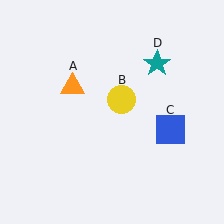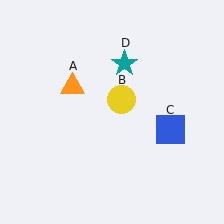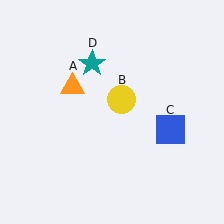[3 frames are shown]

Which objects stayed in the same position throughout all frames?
Orange triangle (object A) and yellow circle (object B) and blue square (object C) remained stationary.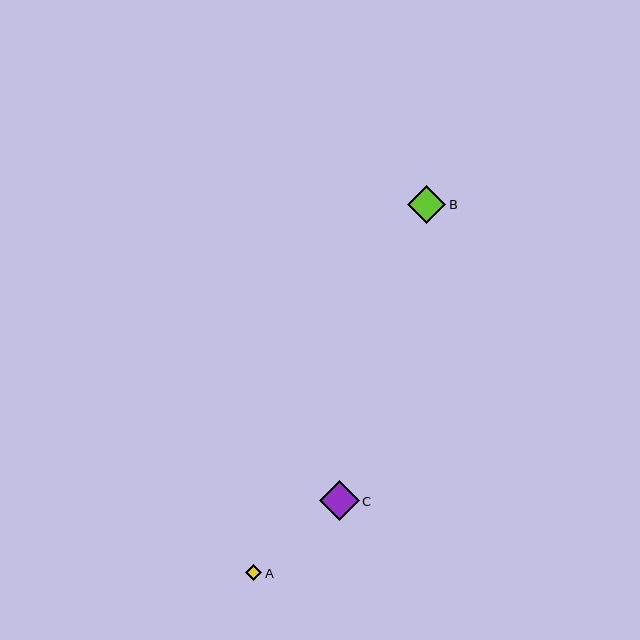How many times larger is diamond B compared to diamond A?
Diamond B is approximately 2.4 times the size of diamond A.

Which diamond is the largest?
Diamond C is the largest with a size of approximately 40 pixels.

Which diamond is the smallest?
Diamond A is the smallest with a size of approximately 16 pixels.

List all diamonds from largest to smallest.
From largest to smallest: C, B, A.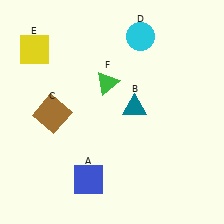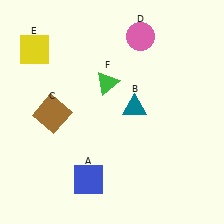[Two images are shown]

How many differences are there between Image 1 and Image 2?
There is 1 difference between the two images.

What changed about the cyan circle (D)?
In Image 1, D is cyan. In Image 2, it changed to pink.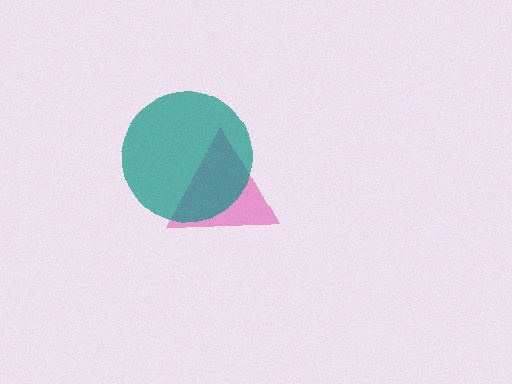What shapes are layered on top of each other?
The layered shapes are: a pink triangle, a teal circle.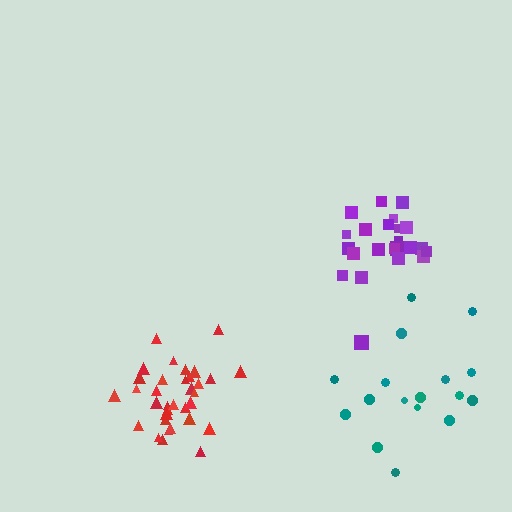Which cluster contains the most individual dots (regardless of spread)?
Red (34).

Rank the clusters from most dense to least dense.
red, purple, teal.